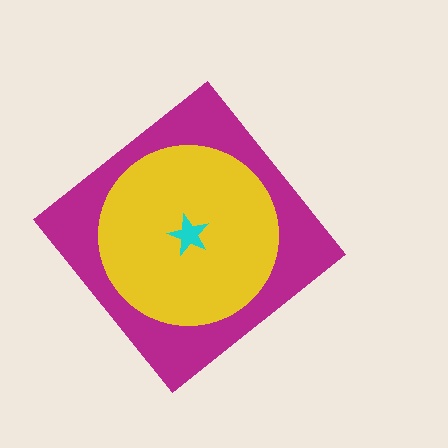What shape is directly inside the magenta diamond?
The yellow circle.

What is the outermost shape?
The magenta diamond.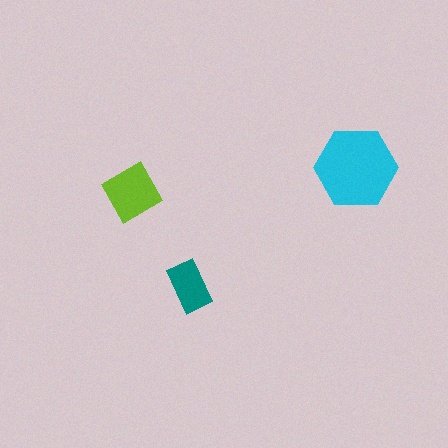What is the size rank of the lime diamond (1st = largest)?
2nd.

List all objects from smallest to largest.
The teal rectangle, the lime diamond, the cyan hexagon.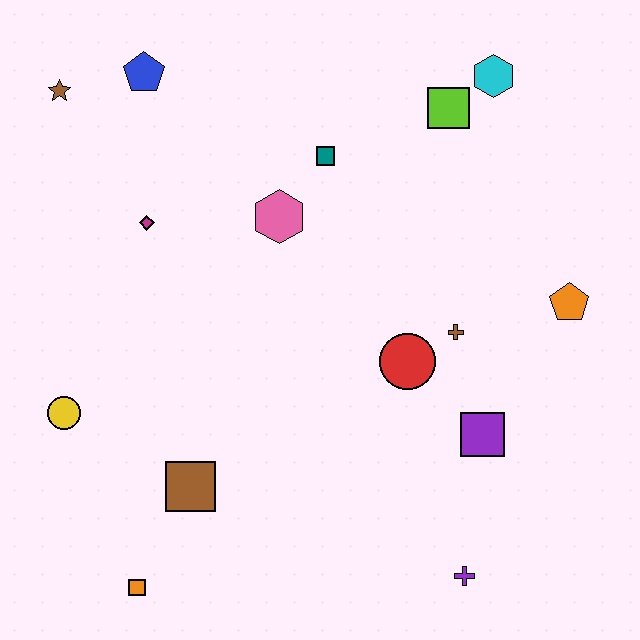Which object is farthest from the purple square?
The brown star is farthest from the purple square.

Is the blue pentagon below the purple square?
No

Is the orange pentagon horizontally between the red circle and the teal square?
No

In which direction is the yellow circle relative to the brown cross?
The yellow circle is to the left of the brown cross.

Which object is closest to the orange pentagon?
The brown cross is closest to the orange pentagon.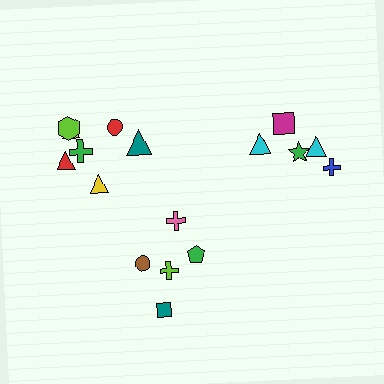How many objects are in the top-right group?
There are 5 objects.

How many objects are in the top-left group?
There are 7 objects.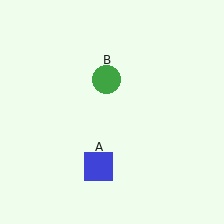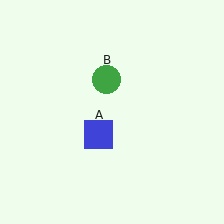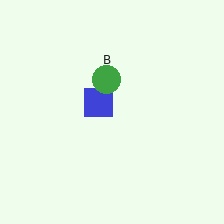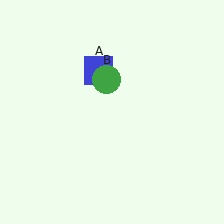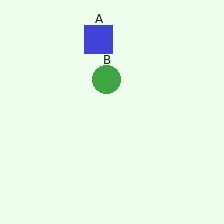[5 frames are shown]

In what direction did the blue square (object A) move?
The blue square (object A) moved up.